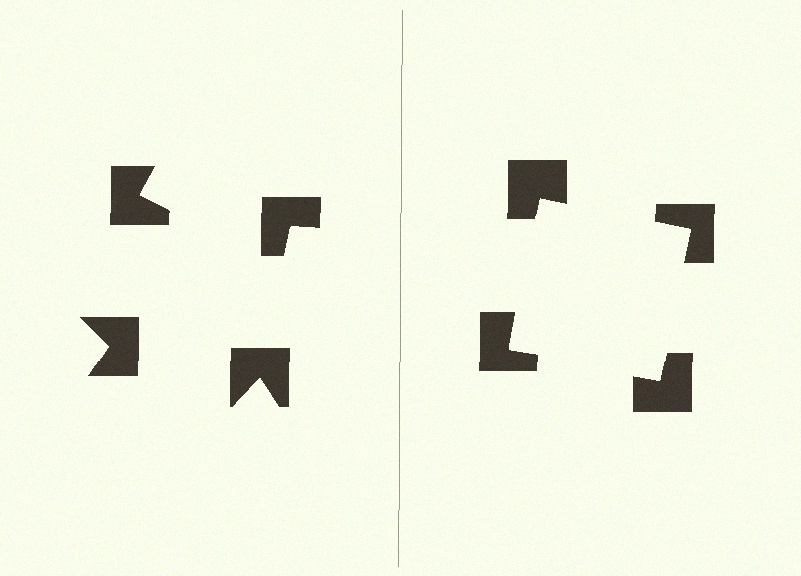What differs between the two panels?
The notched squares are positioned identically on both sides; only the wedge orientations differ. On the right they align to a square; on the left they are misaligned.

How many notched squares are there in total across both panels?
8 — 4 on each side.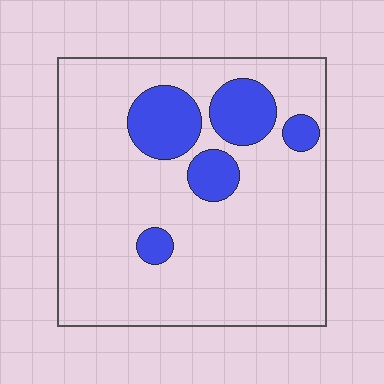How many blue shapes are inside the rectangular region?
5.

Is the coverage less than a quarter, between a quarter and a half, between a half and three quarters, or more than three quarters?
Less than a quarter.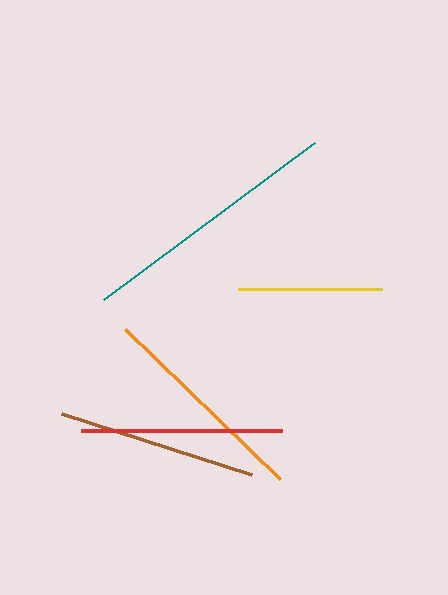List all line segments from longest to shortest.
From longest to shortest: teal, orange, red, brown, yellow.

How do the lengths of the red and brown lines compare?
The red and brown lines are approximately the same length.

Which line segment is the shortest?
The yellow line is the shortest at approximately 144 pixels.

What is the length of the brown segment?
The brown segment is approximately 200 pixels long.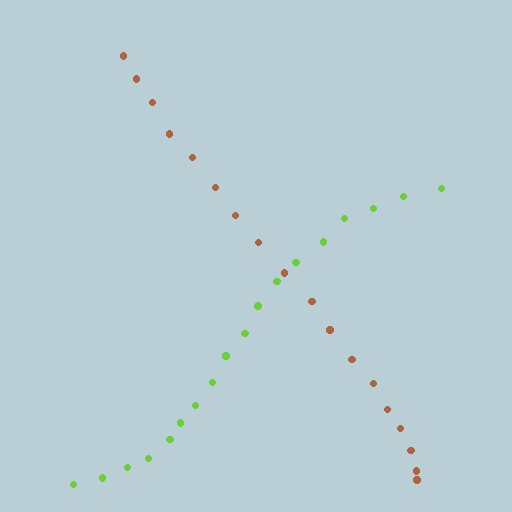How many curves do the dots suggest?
There are 2 distinct paths.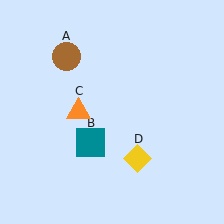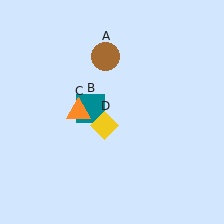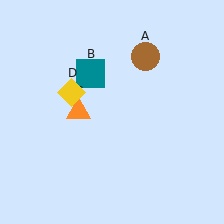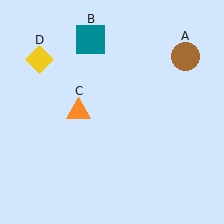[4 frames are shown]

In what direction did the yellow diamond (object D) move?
The yellow diamond (object D) moved up and to the left.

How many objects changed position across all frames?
3 objects changed position: brown circle (object A), teal square (object B), yellow diamond (object D).